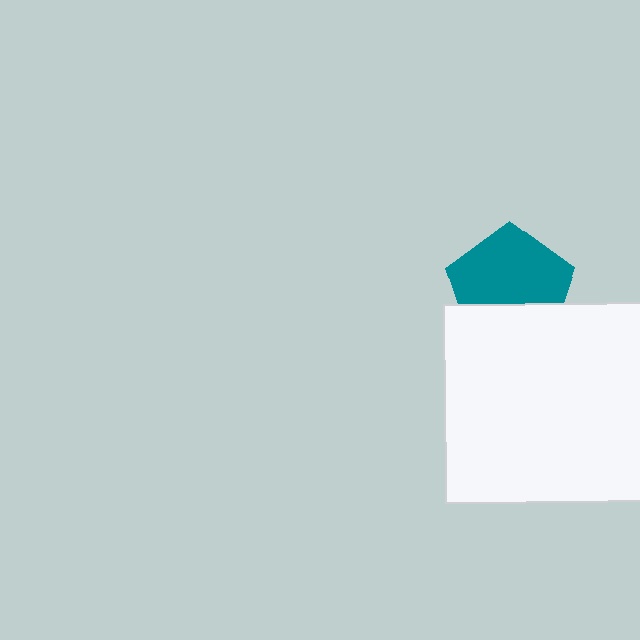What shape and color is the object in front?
The object in front is a white rectangle.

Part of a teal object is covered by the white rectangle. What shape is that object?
It is a pentagon.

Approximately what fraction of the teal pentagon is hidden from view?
Roughly 34% of the teal pentagon is hidden behind the white rectangle.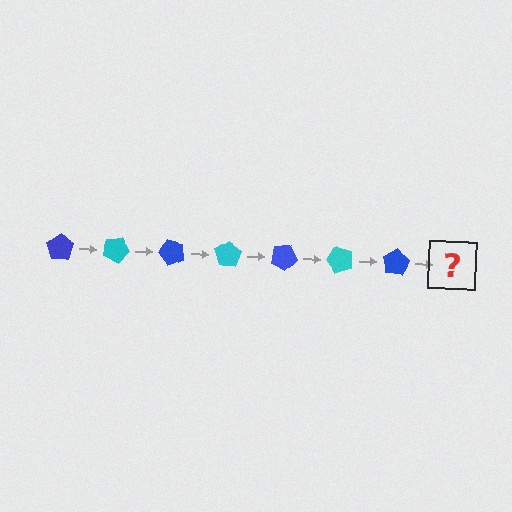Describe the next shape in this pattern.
It should be a cyan pentagon, rotated 175 degrees from the start.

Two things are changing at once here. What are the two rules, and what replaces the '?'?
The two rules are that it rotates 25 degrees each step and the color cycles through blue and cyan. The '?' should be a cyan pentagon, rotated 175 degrees from the start.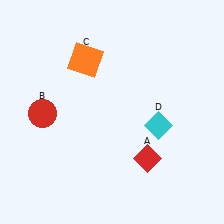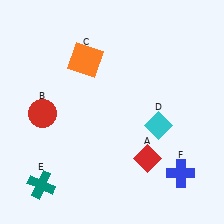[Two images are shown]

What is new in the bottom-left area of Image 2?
A teal cross (E) was added in the bottom-left area of Image 2.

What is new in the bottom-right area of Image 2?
A blue cross (F) was added in the bottom-right area of Image 2.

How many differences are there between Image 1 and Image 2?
There are 2 differences between the two images.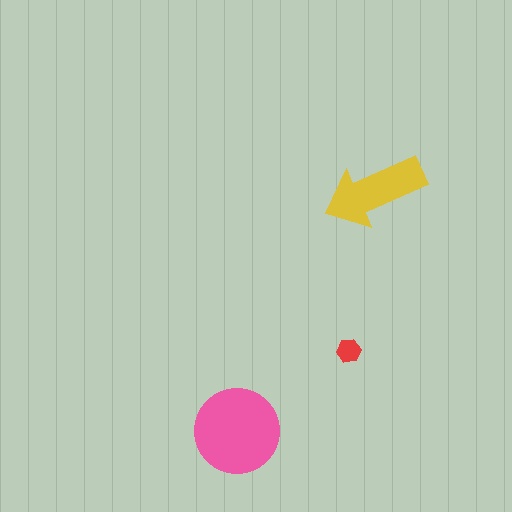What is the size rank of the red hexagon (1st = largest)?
3rd.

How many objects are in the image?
There are 3 objects in the image.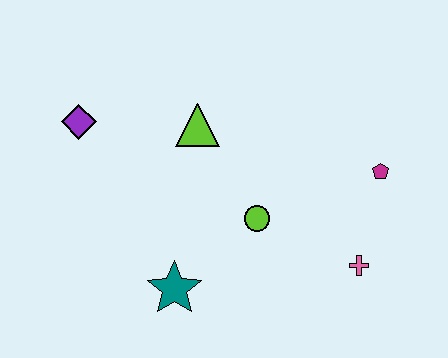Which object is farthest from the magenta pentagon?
The purple diamond is farthest from the magenta pentagon.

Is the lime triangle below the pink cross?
No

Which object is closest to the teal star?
The lime circle is closest to the teal star.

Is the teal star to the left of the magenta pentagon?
Yes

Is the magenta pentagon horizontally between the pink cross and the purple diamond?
No